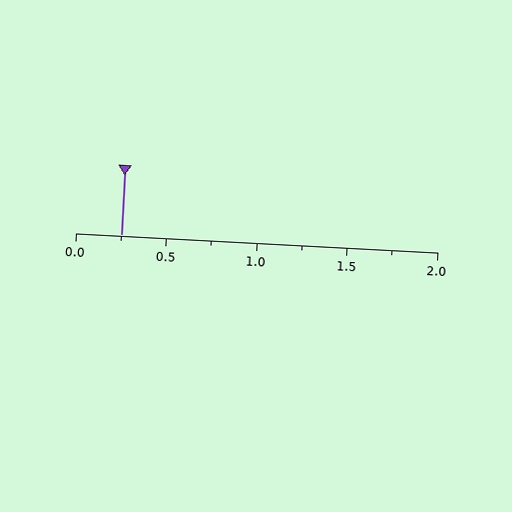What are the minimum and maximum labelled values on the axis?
The axis runs from 0.0 to 2.0.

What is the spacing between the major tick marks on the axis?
The major ticks are spaced 0.5 apart.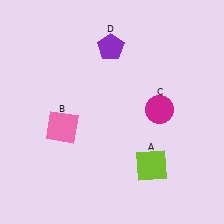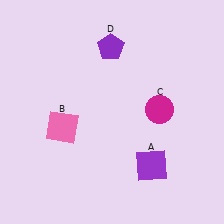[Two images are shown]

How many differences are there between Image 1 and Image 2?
There is 1 difference between the two images.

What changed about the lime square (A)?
In Image 1, A is lime. In Image 2, it changed to purple.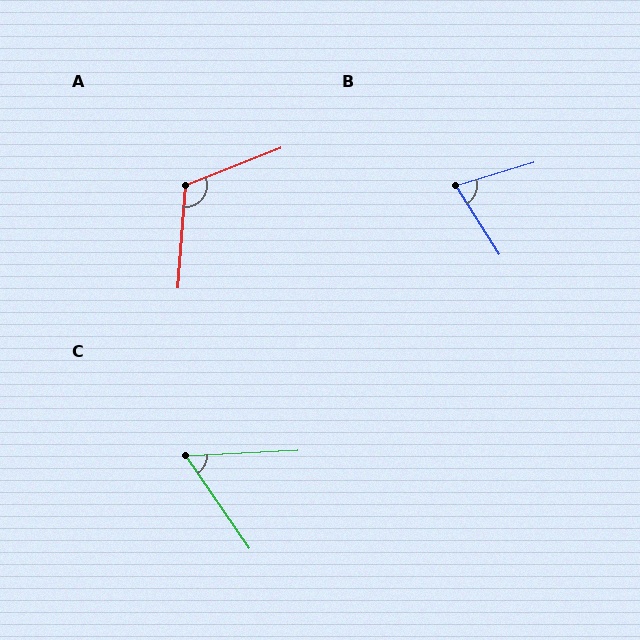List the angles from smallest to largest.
C (58°), B (74°), A (115°).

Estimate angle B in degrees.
Approximately 74 degrees.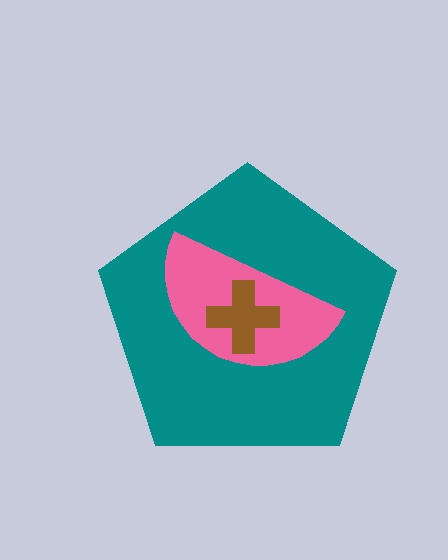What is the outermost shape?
The teal pentagon.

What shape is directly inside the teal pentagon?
The pink semicircle.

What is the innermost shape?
The brown cross.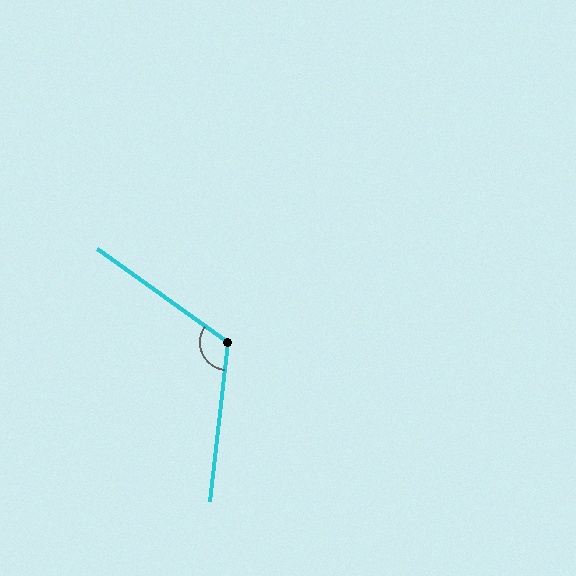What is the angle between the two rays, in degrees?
Approximately 119 degrees.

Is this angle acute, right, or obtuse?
It is obtuse.